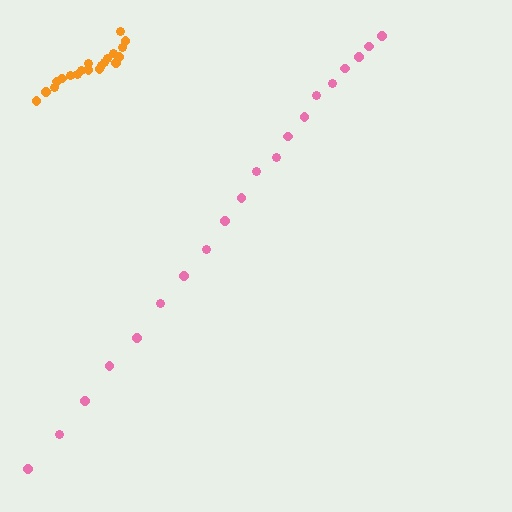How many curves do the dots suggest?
There are 2 distinct paths.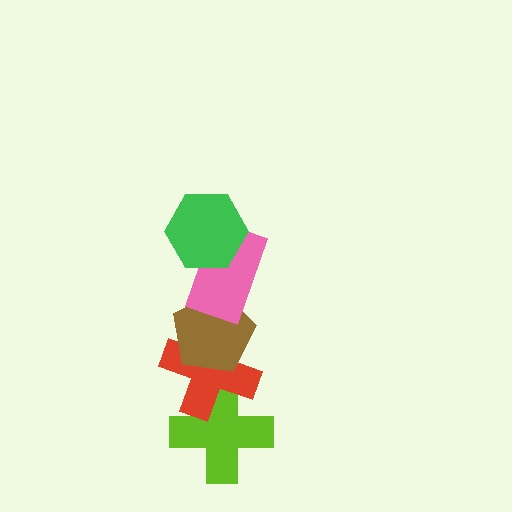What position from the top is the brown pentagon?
The brown pentagon is 3rd from the top.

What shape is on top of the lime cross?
The red cross is on top of the lime cross.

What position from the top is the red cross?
The red cross is 4th from the top.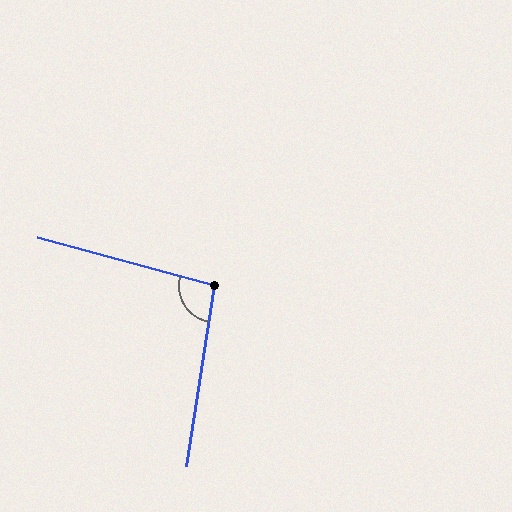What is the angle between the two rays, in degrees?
Approximately 96 degrees.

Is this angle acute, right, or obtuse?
It is obtuse.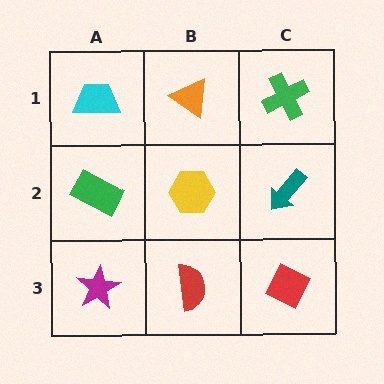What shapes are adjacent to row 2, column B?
An orange triangle (row 1, column B), a red semicircle (row 3, column B), a green rectangle (row 2, column A), a teal arrow (row 2, column C).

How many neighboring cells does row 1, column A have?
2.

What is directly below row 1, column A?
A green rectangle.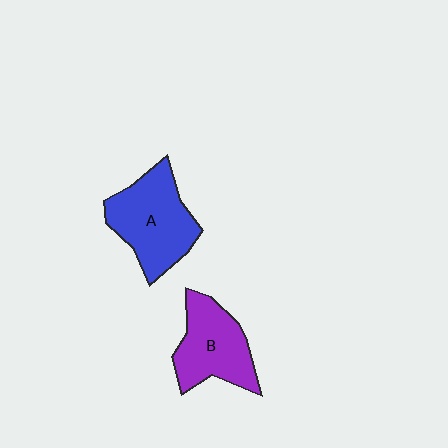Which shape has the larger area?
Shape A (blue).